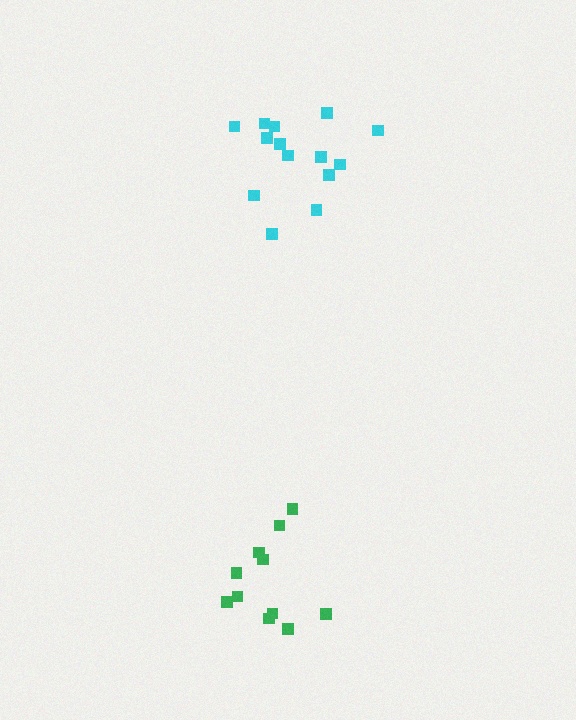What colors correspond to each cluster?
The clusters are colored: green, cyan.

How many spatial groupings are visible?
There are 2 spatial groupings.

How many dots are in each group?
Group 1: 11 dots, Group 2: 14 dots (25 total).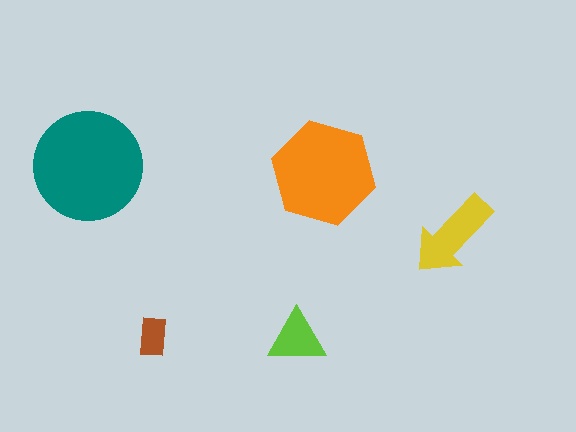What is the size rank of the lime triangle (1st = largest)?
4th.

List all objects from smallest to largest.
The brown rectangle, the lime triangle, the yellow arrow, the orange hexagon, the teal circle.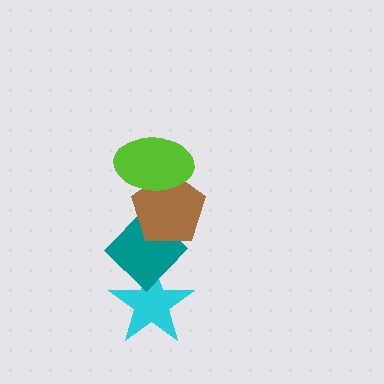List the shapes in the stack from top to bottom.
From top to bottom: the lime ellipse, the brown pentagon, the teal diamond, the cyan star.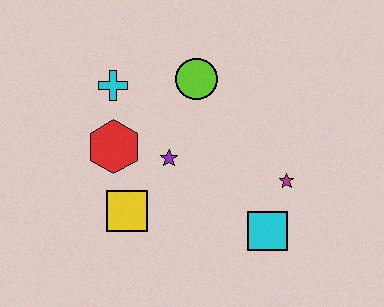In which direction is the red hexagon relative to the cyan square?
The red hexagon is to the left of the cyan square.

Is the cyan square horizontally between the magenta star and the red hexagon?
Yes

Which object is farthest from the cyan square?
The cyan cross is farthest from the cyan square.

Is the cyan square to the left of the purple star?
No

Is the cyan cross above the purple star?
Yes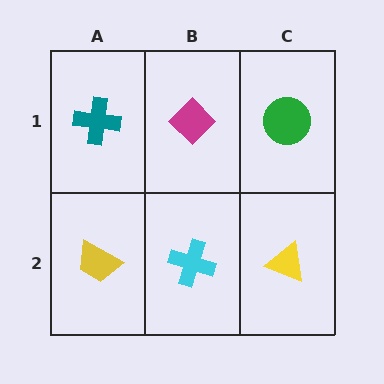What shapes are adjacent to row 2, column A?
A teal cross (row 1, column A), a cyan cross (row 2, column B).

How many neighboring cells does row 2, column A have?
2.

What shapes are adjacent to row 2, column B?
A magenta diamond (row 1, column B), a yellow trapezoid (row 2, column A), a yellow triangle (row 2, column C).